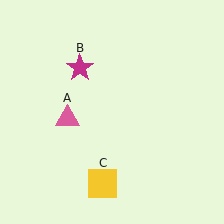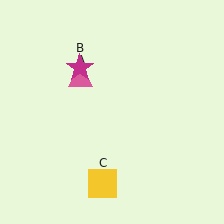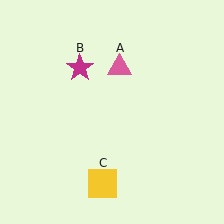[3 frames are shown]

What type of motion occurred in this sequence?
The pink triangle (object A) rotated clockwise around the center of the scene.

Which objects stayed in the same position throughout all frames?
Magenta star (object B) and yellow square (object C) remained stationary.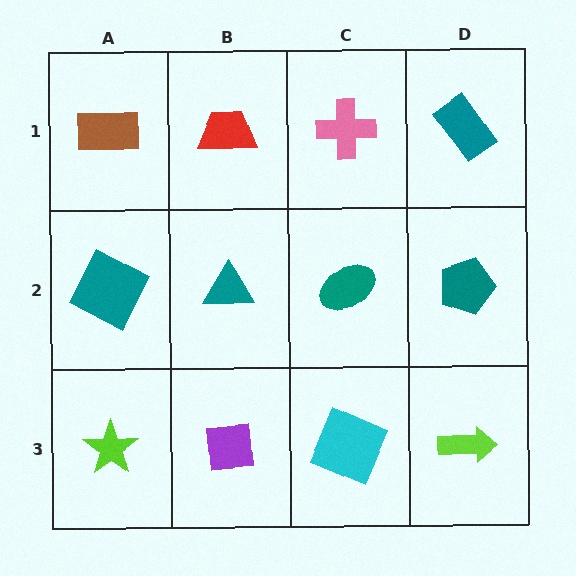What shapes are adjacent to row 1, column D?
A teal pentagon (row 2, column D), a pink cross (row 1, column C).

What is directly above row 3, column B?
A teal triangle.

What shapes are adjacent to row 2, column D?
A teal rectangle (row 1, column D), a lime arrow (row 3, column D), a teal ellipse (row 2, column C).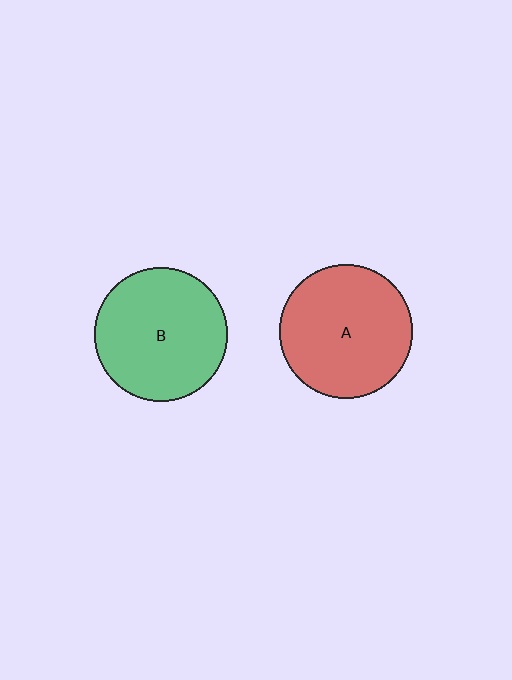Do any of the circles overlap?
No, none of the circles overlap.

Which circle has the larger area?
Circle B (green).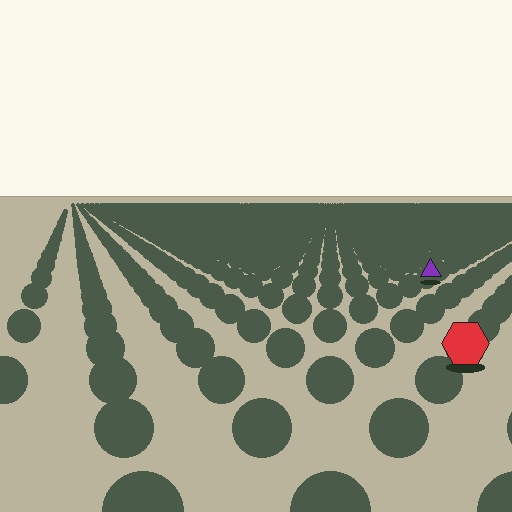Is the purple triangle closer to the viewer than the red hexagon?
No. The red hexagon is closer — you can tell from the texture gradient: the ground texture is coarser near it.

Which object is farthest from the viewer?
The purple triangle is farthest from the viewer. It appears smaller and the ground texture around it is denser.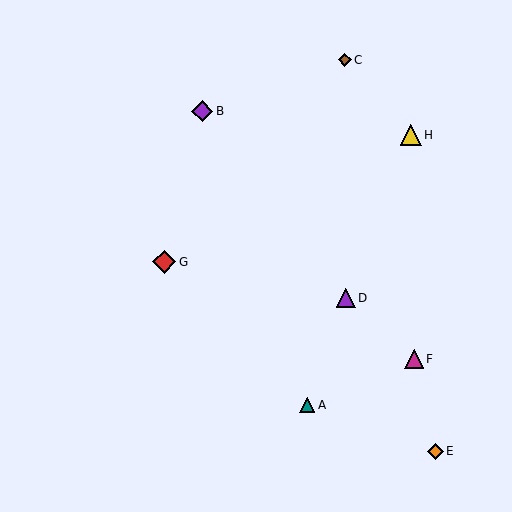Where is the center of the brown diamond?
The center of the brown diamond is at (345, 60).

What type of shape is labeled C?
Shape C is a brown diamond.